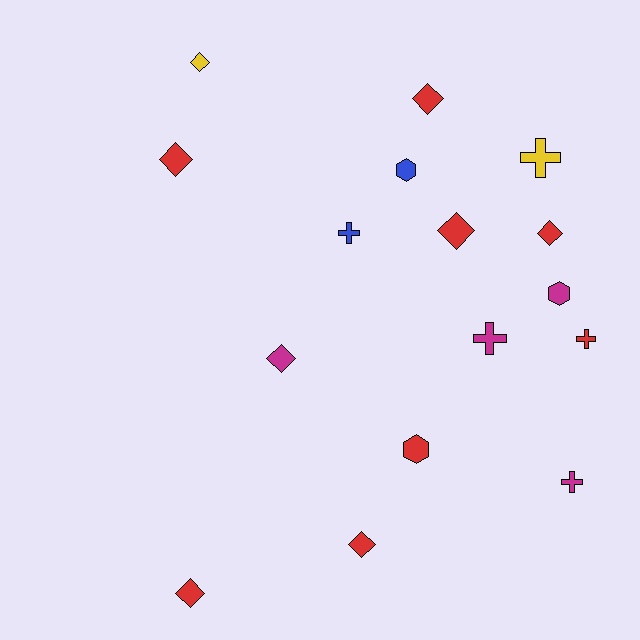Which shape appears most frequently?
Diamond, with 8 objects.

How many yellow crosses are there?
There is 1 yellow cross.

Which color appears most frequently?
Red, with 8 objects.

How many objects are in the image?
There are 16 objects.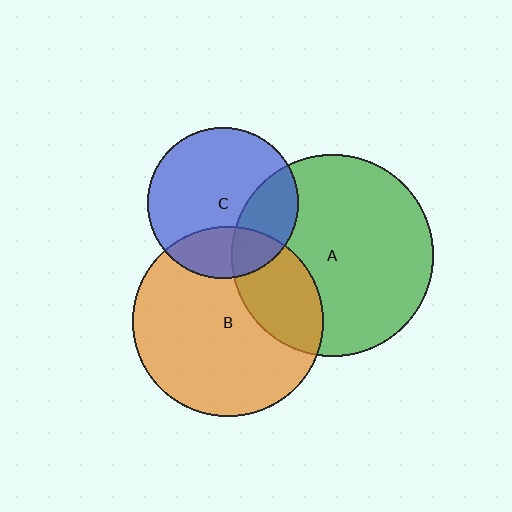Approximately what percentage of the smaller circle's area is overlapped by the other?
Approximately 25%.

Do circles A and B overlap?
Yes.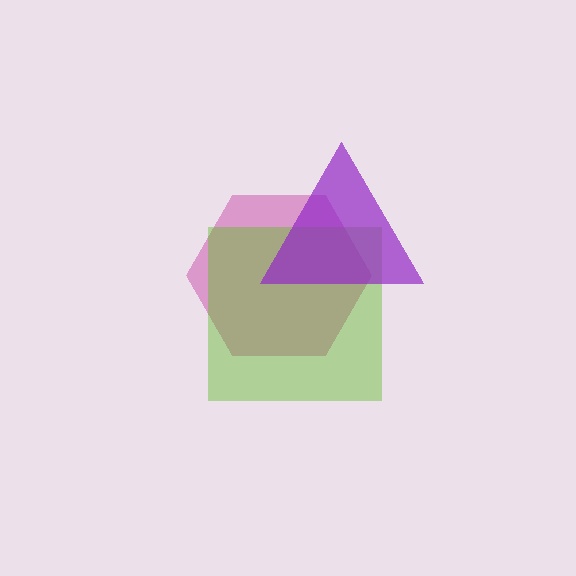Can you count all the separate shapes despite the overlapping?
Yes, there are 3 separate shapes.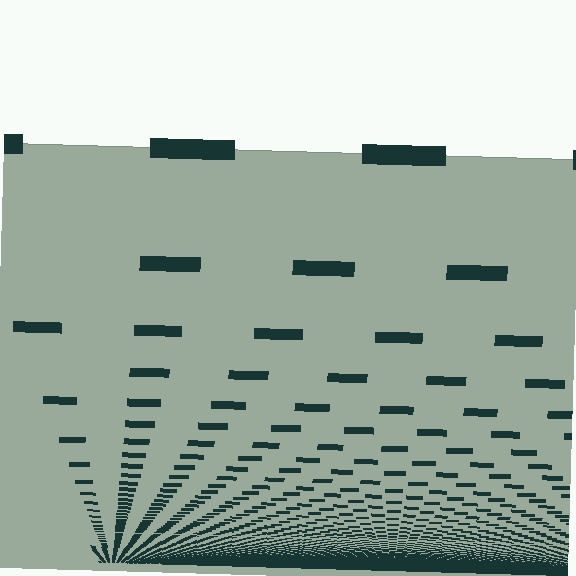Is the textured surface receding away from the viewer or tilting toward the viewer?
The surface appears to tilt toward the viewer. Texture elements get larger and sparser toward the top.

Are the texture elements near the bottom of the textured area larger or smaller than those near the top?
Smaller. The gradient is inverted — elements near the bottom are smaller and denser.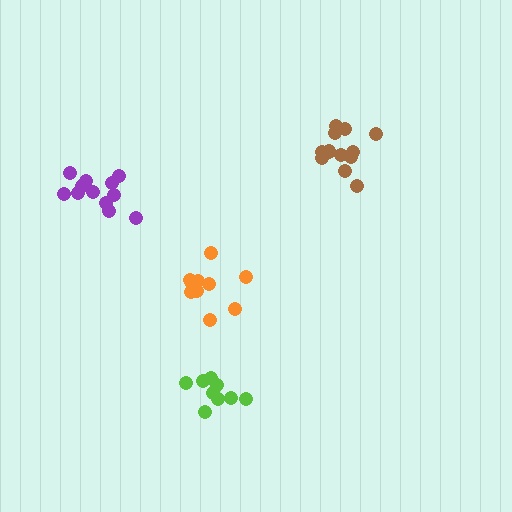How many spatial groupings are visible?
There are 4 spatial groupings.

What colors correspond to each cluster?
The clusters are colored: orange, lime, purple, brown.